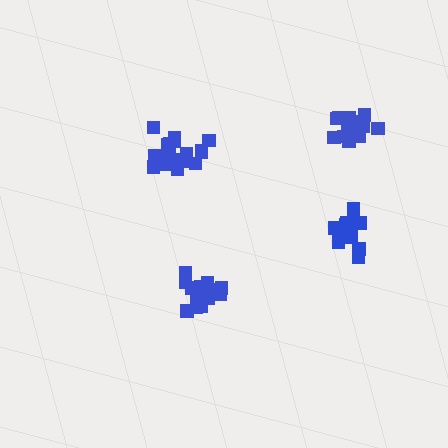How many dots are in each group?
Group 1: 14 dots, Group 2: 20 dots, Group 3: 18 dots, Group 4: 17 dots (69 total).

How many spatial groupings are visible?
There are 4 spatial groupings.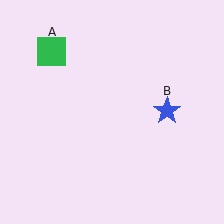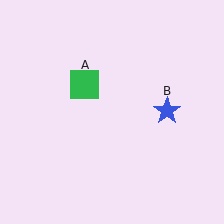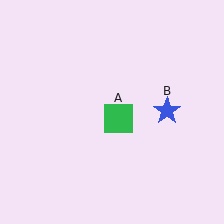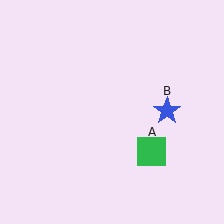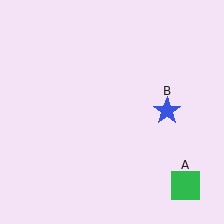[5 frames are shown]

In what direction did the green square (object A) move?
The green square (object A) moved down and to the right.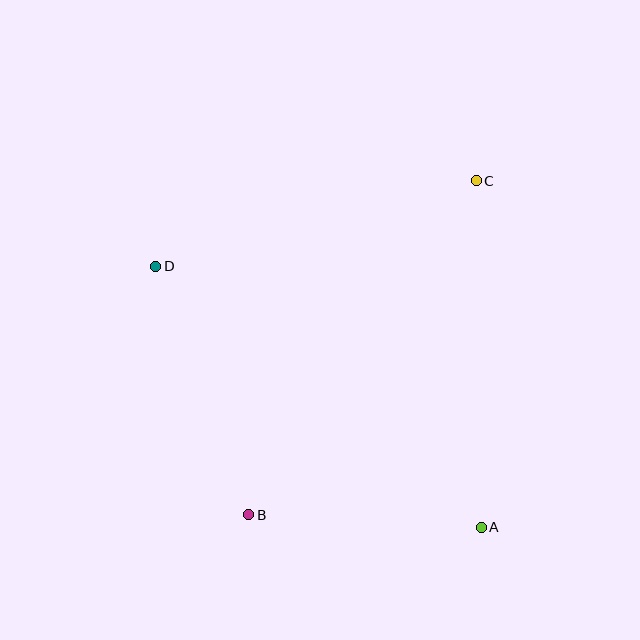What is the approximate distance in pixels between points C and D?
The distance between C and D is approximately 332 pixels.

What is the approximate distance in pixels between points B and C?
The distance between B and C is approximately 404 pixels.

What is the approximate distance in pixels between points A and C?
The distance between A and C is approximately 346 pixels.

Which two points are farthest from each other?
Points A and D are farthest from each other.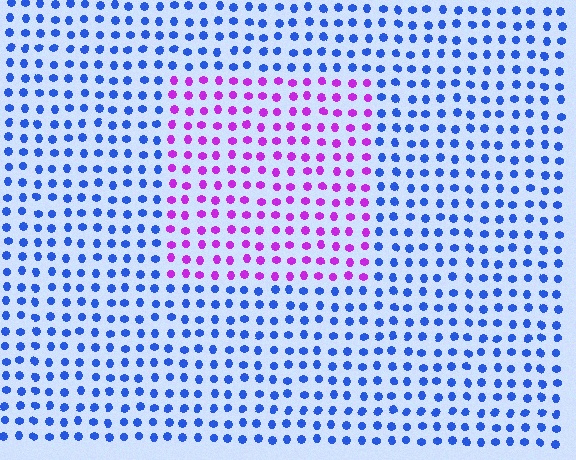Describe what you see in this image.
The image is filled with small blue elements in a uniform arrangement. A rectangle-shaped region is visible where the elements are tinted to a slightly different hue, forming a subtle color boundary.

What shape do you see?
I see a rectangle.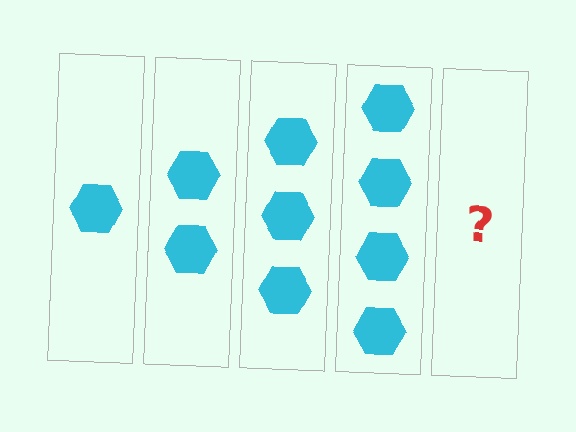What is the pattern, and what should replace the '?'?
The pattern is that each step adds one more hexagon. The '?' should be 5 hexagons.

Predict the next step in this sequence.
The next step is 5 hexagons.